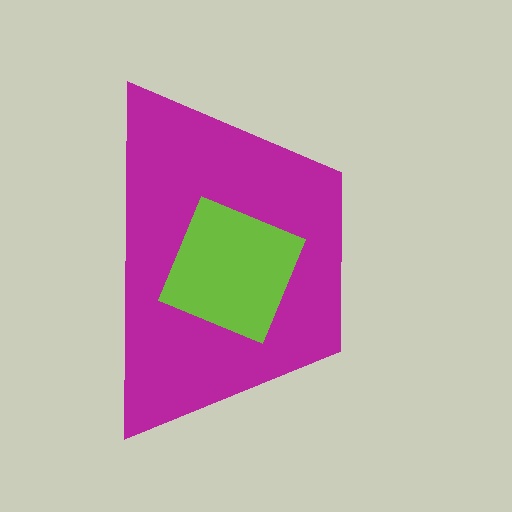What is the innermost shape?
The lime diamond.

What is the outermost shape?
The magenta trapezoid.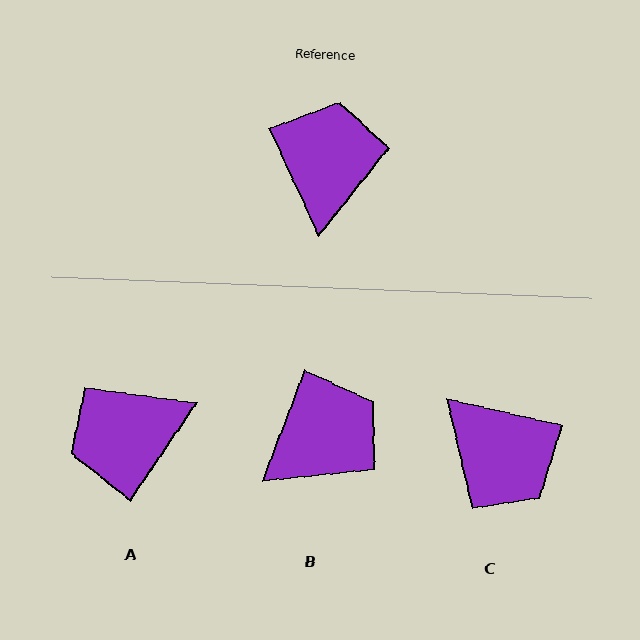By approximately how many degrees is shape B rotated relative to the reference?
Approximately 46 degrees clockwise.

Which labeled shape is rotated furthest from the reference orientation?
C, about 128 degrees away.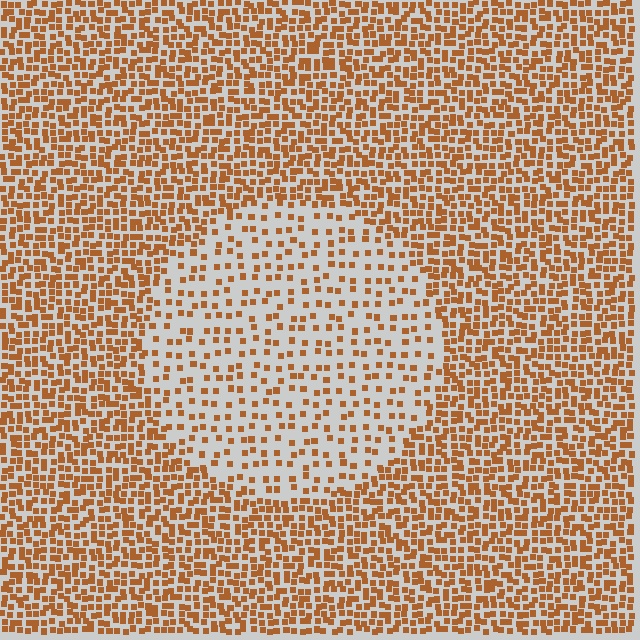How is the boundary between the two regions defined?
The boundary is defined by a change in element density (approximately 2.4x ratio). All elements are the same color, size, and shape.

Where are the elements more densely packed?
The elements are more densely packed outside the circle boundary.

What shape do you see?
I see a circle.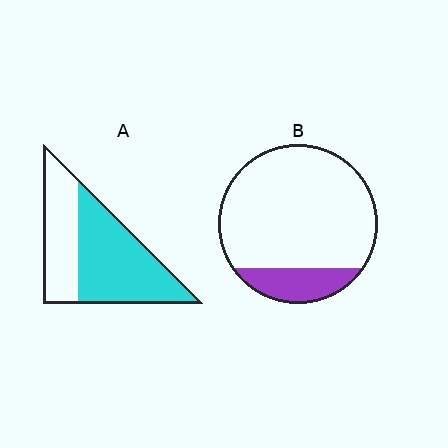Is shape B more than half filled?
No.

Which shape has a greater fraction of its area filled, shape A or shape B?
Shape A.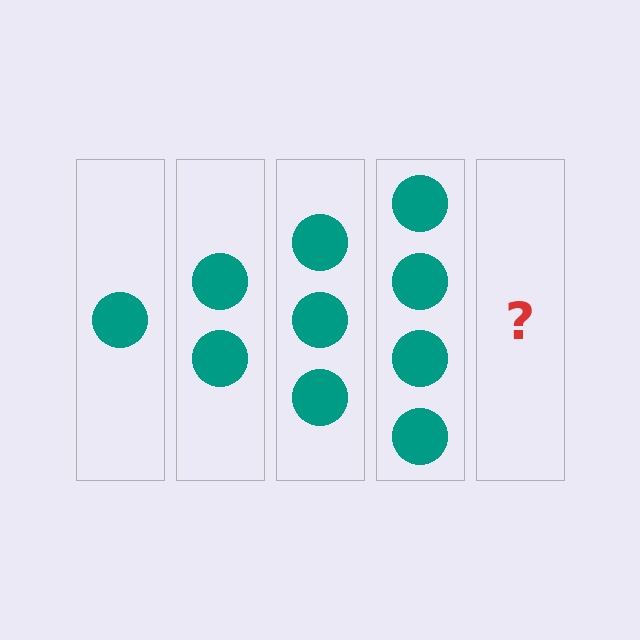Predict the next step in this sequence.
The next step is 5 circles.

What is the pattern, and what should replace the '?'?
The pattern is that each step adds one more circle. The '?' should be 5 circles.